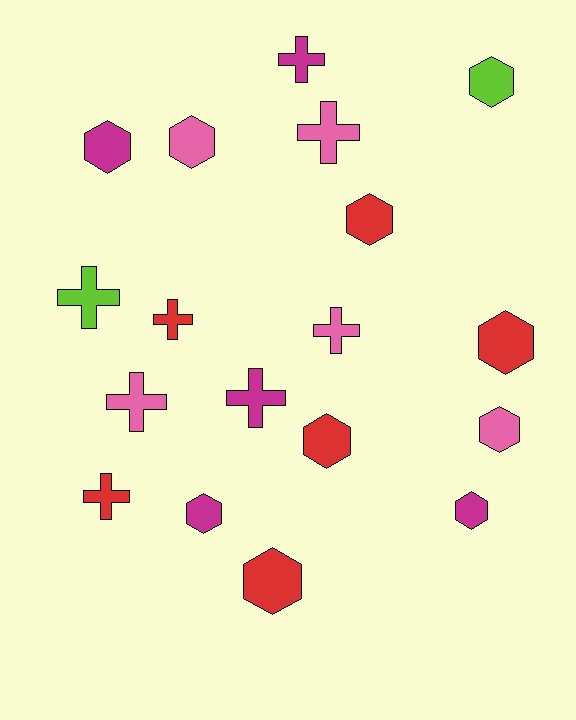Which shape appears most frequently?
Hexagon, with 10 objects.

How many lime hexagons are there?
There is 1 lime hexagon.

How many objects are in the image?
There are 18 objects.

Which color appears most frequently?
Red, with 6 objects.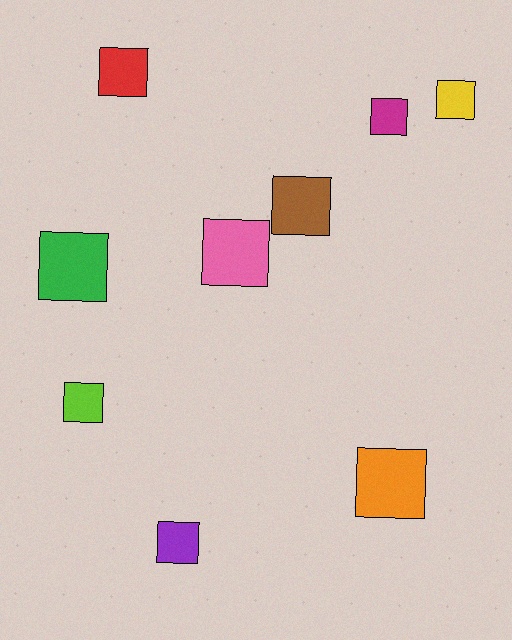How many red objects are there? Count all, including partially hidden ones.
There is 1 red object.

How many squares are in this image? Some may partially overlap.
There are 9 squares.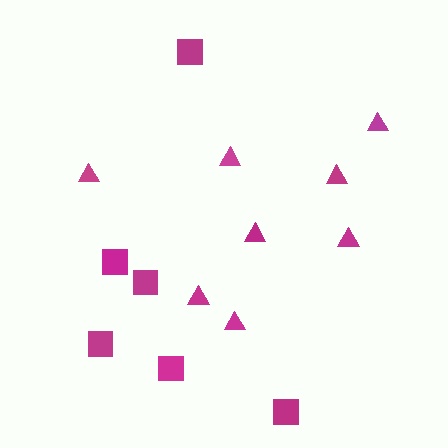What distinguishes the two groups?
There are 2 groups: one group of triangles (8) and one group of squares (6).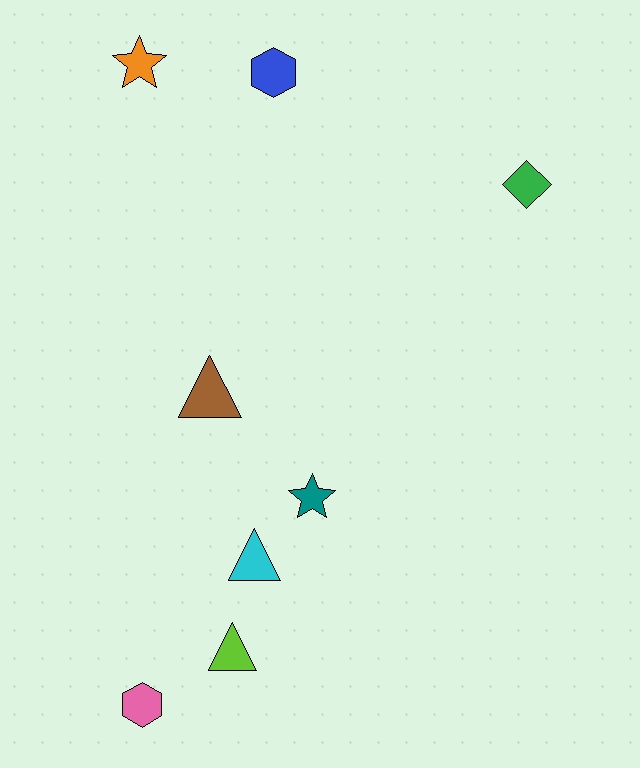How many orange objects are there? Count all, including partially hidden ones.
There is 1 orange object.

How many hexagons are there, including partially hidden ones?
There are 2 hexagons.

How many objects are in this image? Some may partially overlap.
There are 8 objects.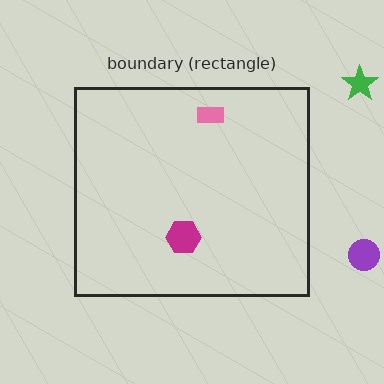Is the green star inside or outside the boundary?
Outside.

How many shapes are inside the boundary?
2 inside, 2 outside.